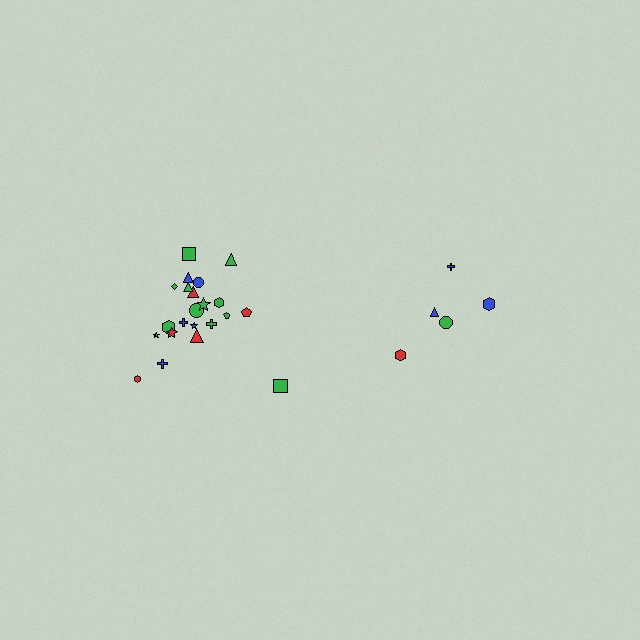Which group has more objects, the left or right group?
The left group.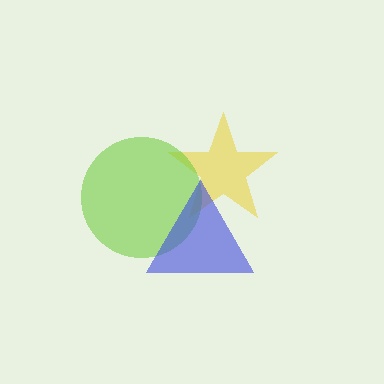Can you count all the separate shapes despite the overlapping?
Yes, there are 3 separate shapes.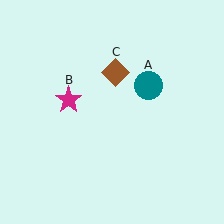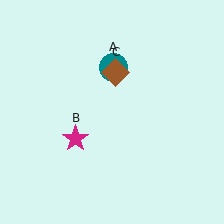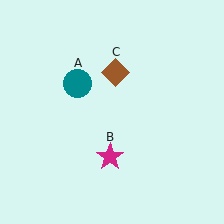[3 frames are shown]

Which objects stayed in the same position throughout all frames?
Brown diamond (object C) remained stationary.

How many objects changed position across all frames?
2 objects changed position: teal circle (object A), magenta star (object B).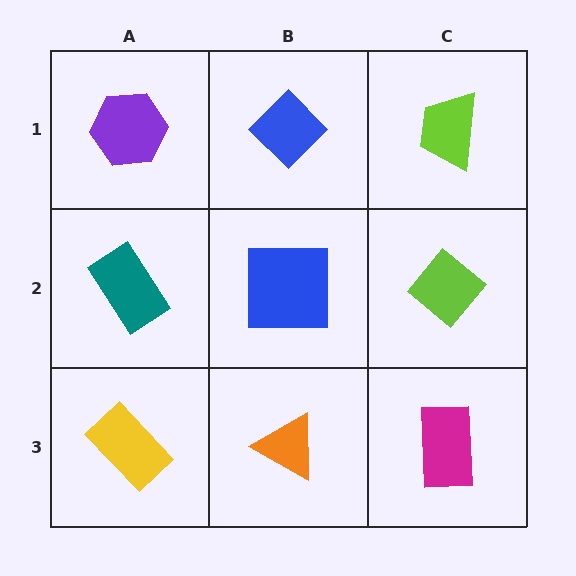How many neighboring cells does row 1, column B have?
3.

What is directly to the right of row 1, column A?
A blue diamond.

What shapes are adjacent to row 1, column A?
A teal rectangle (row 2, column A), a blue diamond (row 1, column B).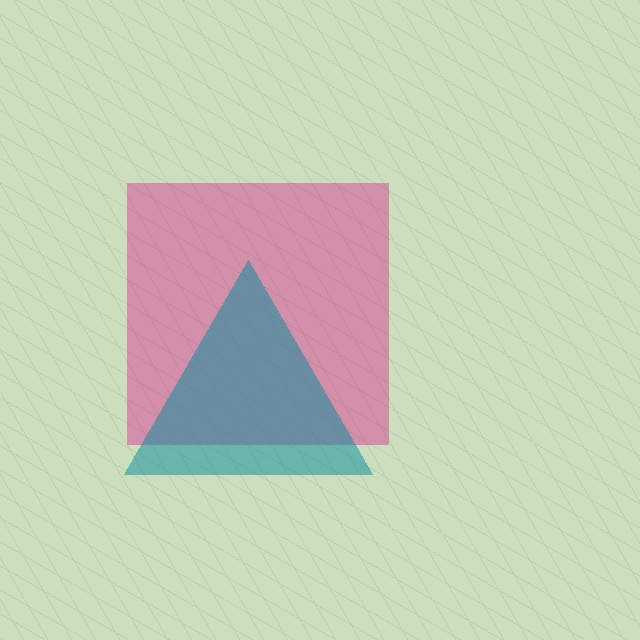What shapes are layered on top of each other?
The layered shapes are: a magenta square, a teal triangle.